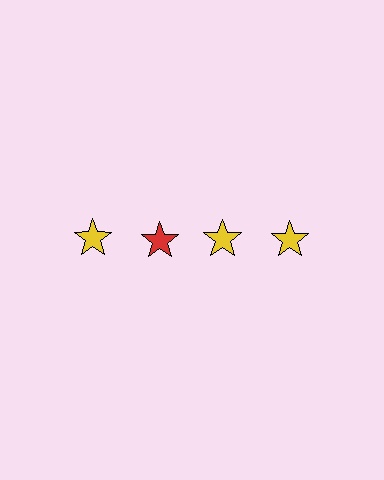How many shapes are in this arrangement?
There are 4 shapes arranged in a grid pattern.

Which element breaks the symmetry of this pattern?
The red star in the top row, second from left column breaks the symmetry. All other shapes are yellow stars.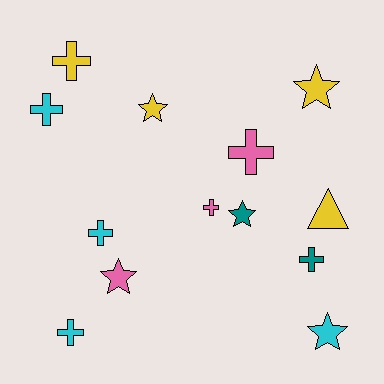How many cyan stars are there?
There is 1 cyan star.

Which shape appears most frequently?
Cross, with 7 objects.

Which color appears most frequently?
Cyan, with 4 objects.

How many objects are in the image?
There are 13 objects.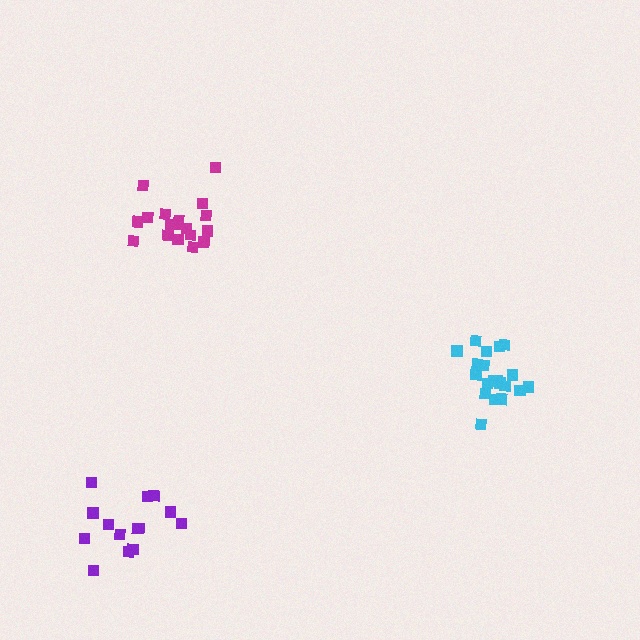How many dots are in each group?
Group 1: 20 dots, Group 2: 18 dots, Group 3: 14 dots (52 total).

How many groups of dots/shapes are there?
There are 3 groups.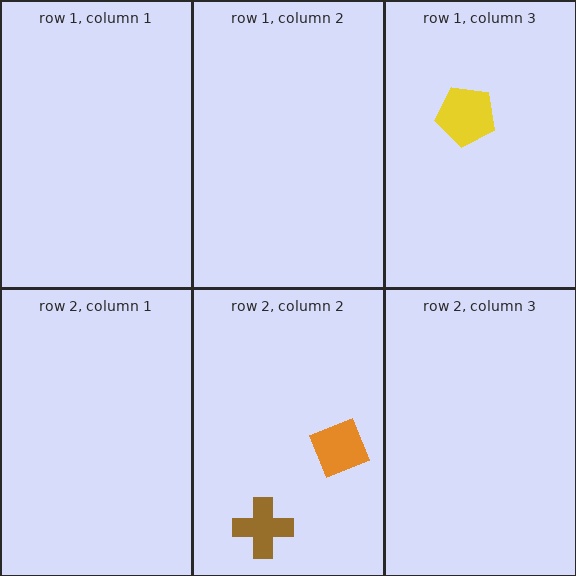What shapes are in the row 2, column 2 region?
The brown cross, the orange square.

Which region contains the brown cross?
The row 2, column 2 region.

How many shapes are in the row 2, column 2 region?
2.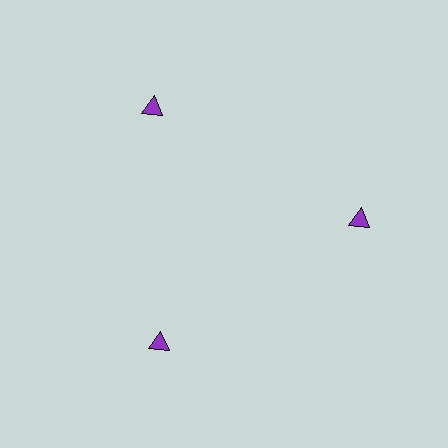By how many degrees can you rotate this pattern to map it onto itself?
The pattern maps onto itself every 120 degrees of rotation.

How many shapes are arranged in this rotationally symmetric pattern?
There are 3 shapes, arranged in 3 groups of 1.